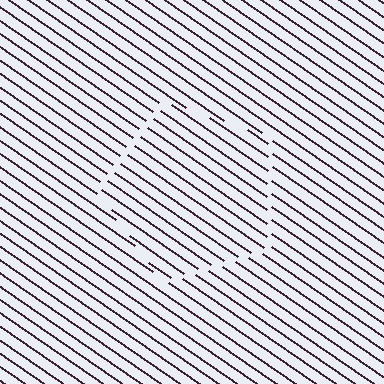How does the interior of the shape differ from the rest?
The interior of the shape contains the same grating, shifted by half a period — the contour is defined by the phase discontinuity where line-ends from the inner and outer gratings abut.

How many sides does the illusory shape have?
5 sides — the line-ends trace a pentagon.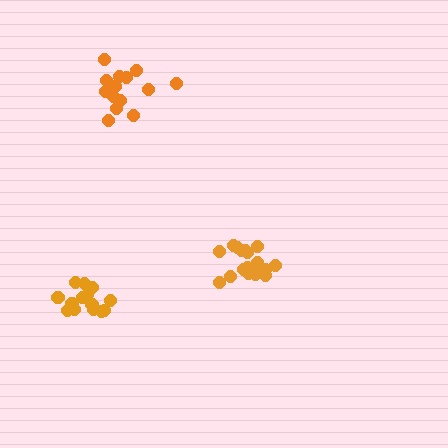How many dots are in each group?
Group 1: 18 dots, Group 2: 14 dots, Group 3: 14 dots (46 total).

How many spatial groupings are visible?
There are 3 spatial groupings.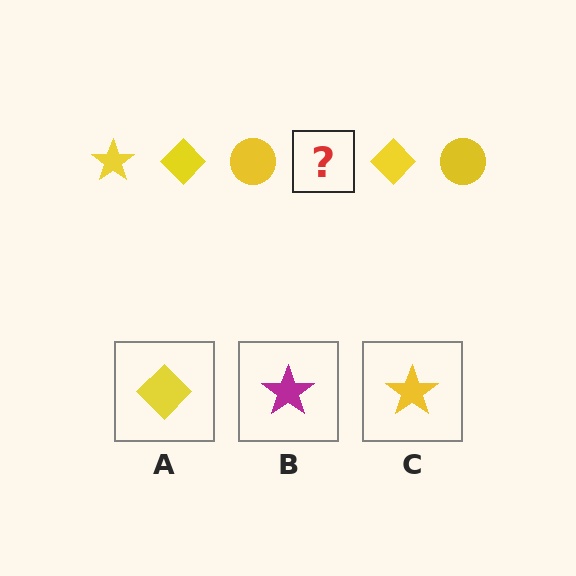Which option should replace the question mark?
Option C.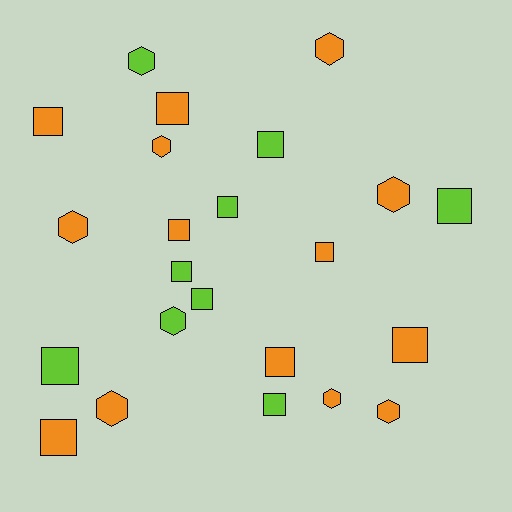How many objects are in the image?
There are 23 objects.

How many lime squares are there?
There are 7 lime squares.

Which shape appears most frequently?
Square, with 14 objects.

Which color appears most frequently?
Orange, with 14 objects.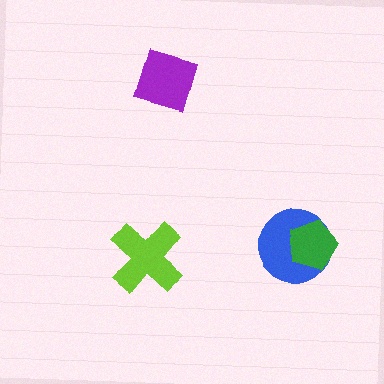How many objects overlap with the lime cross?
0 objects overlap with the lime cross.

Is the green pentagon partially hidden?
No, no other shape covers it.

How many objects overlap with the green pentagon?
1 object overlaps with the green pentagon.